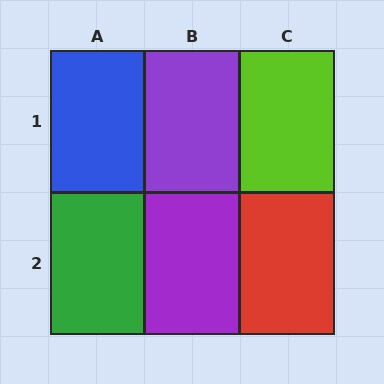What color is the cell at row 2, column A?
Green.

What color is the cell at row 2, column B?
Purple.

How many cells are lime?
1 cell is lime.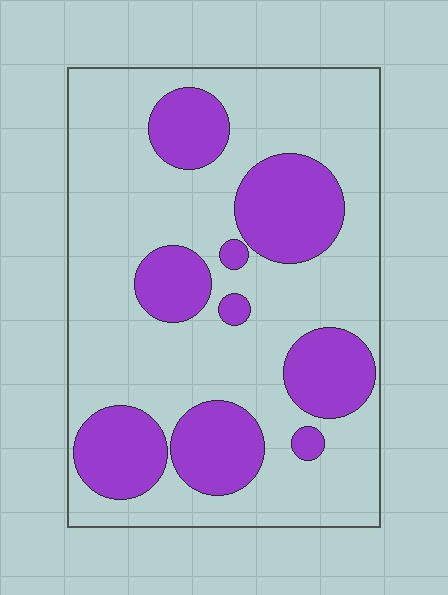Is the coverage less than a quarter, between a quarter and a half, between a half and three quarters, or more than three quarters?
Between a quarter and a half.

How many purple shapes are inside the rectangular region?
9.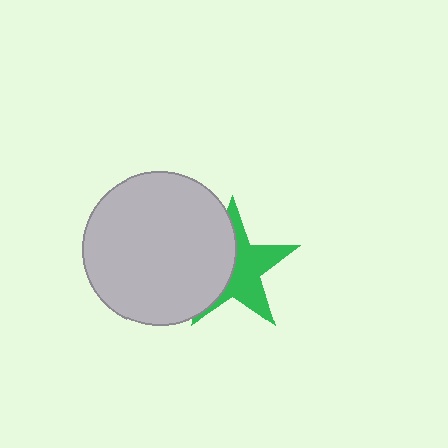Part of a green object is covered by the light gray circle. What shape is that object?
It is a star.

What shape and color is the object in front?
The object in front is a light gray circle.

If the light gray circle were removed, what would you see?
You would see the complete green star.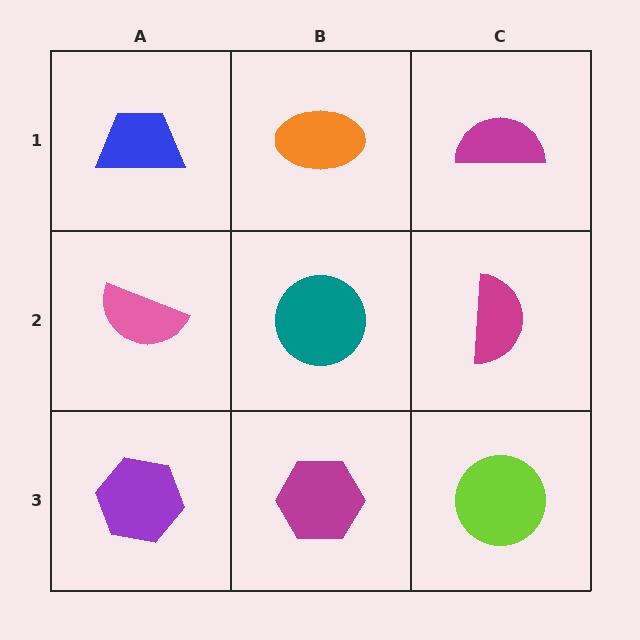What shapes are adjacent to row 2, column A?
A blue trapezoid (row 1, column A), a purple hexagon (row 3, column A), a teal circle (row 2, column B).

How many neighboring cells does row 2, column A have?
3.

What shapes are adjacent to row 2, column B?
An orange ellipse (row 1, column B), a magenta hexagon (row 3, column B), a pink semicircle (row 2, column A), a magenta semicircle (row 2, column C).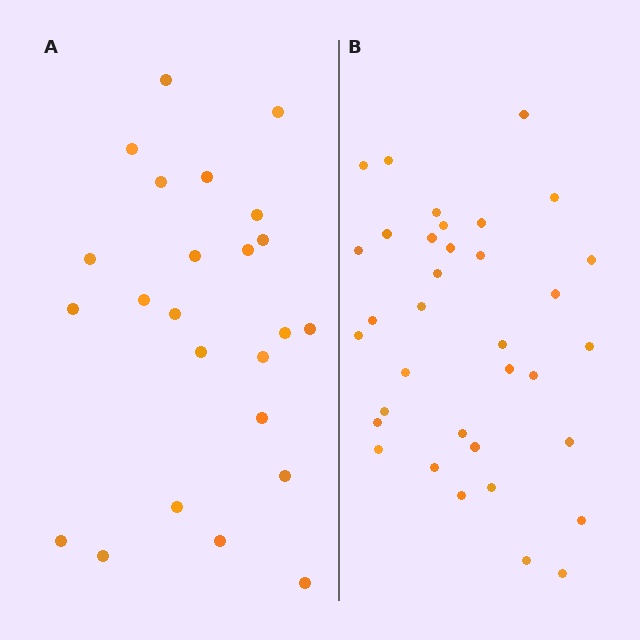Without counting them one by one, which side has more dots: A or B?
Region B (the right region) has more dots.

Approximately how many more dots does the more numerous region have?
Region B has roughly 12 or so more dots than region A.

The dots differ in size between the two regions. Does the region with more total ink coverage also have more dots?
No. Region A has more total ink coverage because its dots are larger, but region B actually contains more individual dots. Total area can be misleading — the number of items is what matters here.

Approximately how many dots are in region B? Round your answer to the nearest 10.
About 40 dots. (The exact count is 35, which rounds to 40.)